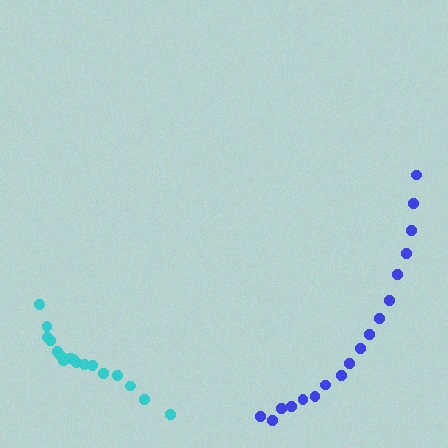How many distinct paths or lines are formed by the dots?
There are 2 distinct paths.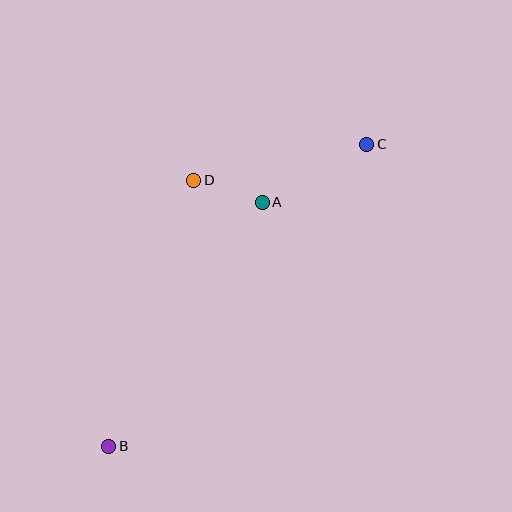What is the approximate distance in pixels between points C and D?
The distance between C and D is approximately 176 pixels.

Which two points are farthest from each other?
Points B and C are farthest from each other.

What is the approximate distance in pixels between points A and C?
The distance between A and C is approximately 119 pixels.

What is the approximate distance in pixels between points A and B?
The distance between A and B is approximately 288 pixels.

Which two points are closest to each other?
Points A and D are closest to each other.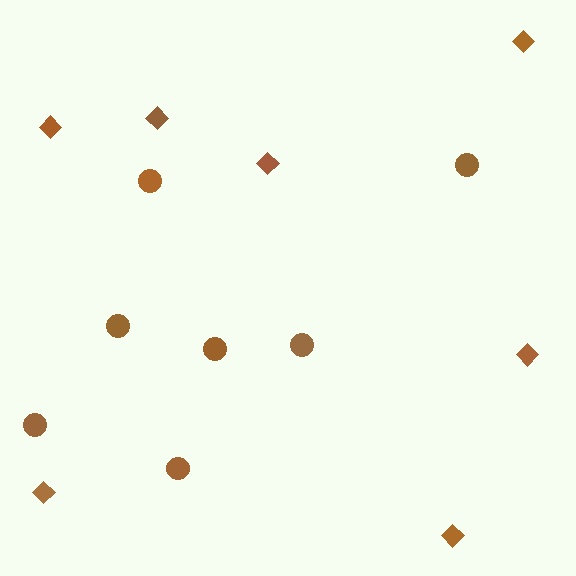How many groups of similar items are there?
There are 2 groups: one group of circles (7) and one group of diamonds (7).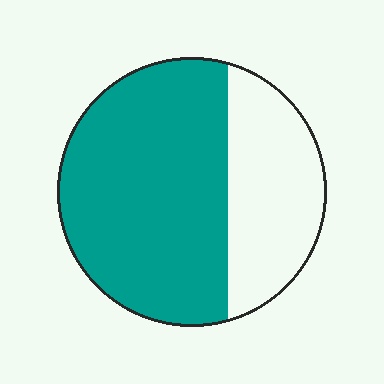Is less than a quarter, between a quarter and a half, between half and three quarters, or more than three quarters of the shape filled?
Between half and three quarters.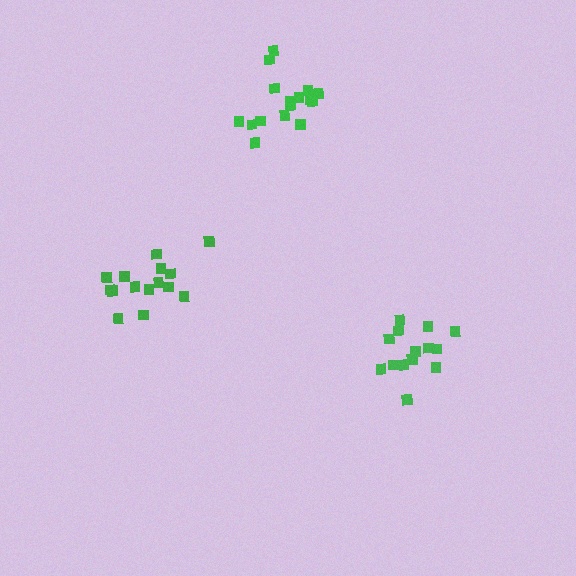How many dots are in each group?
Group 1: 14 dots, Group 2: 15 dots, Group 3: 16 dots (45 total).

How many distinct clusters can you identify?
There are 3 distinct clusters.